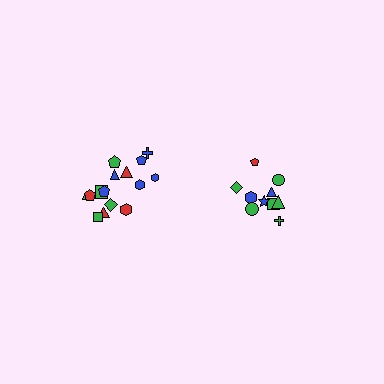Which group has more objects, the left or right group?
The left group.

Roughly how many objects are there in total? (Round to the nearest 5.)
Roughly 25 objects in total.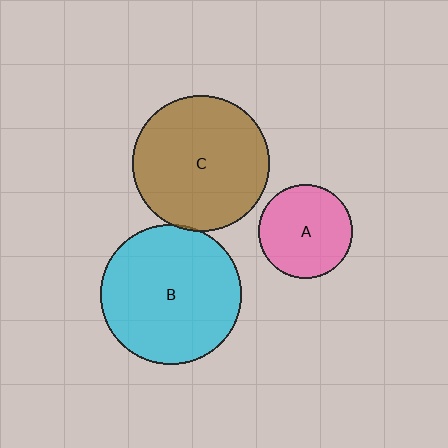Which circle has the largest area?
Circle B (cyan).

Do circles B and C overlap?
Yes.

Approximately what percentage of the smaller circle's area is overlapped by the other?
Approximately 5%.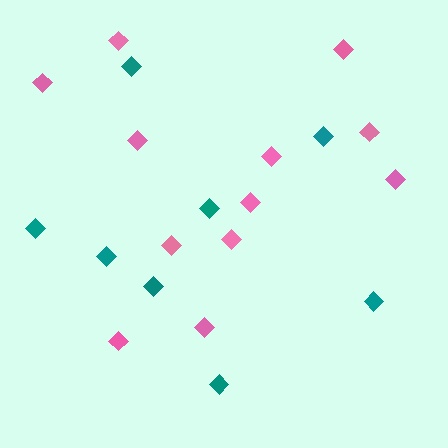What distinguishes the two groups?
There are 2 groups: one group of teal diamonds (8) and one group of pink diamonds (12).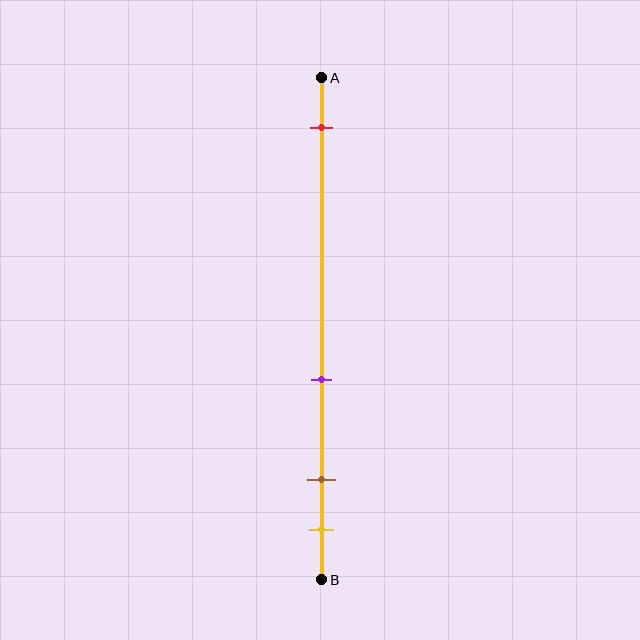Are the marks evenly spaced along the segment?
No, the marks are not evenly spaced.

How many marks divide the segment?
There are 4 marks dividing the segment.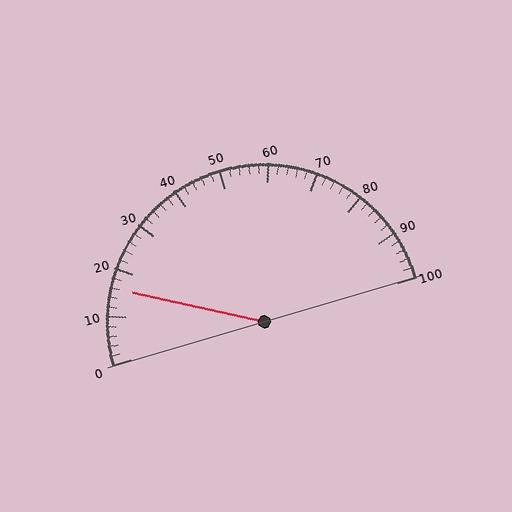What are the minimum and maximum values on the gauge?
The gauge ranges from 0 to 100.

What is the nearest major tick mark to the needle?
The nearest major tick mark is 20.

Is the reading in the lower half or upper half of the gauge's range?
The reading is in the lower half of the range (0 to 100).